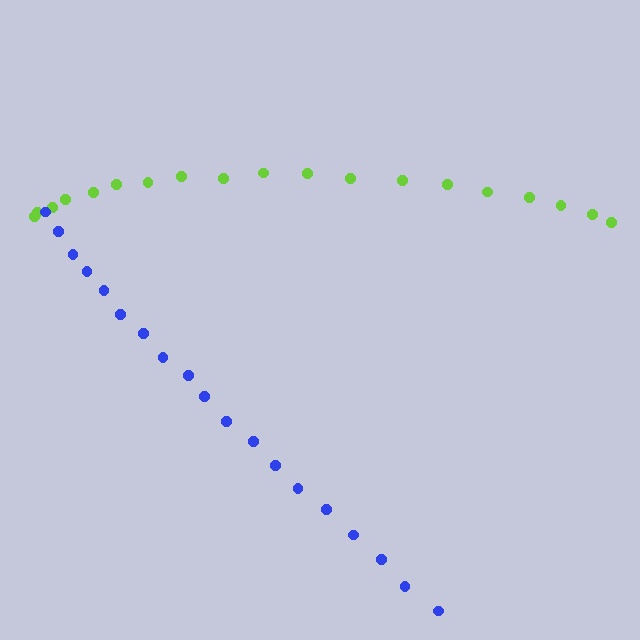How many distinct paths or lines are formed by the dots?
There are 2 distinct paths.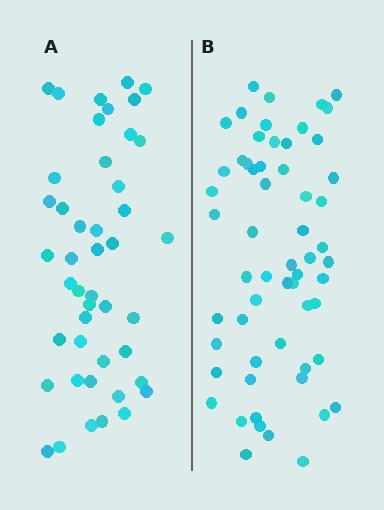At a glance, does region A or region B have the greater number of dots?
Region B (the right region) has more dots.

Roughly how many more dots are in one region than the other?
Region B has approximately 15 more dots than region A.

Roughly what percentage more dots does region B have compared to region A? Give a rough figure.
About 30% more.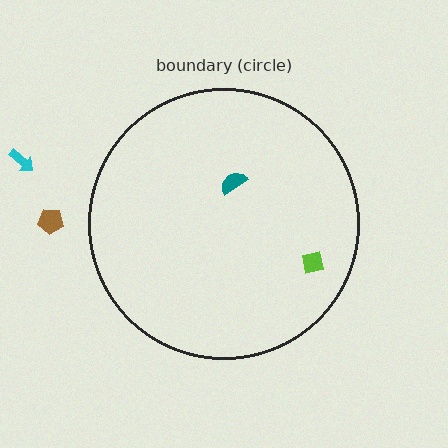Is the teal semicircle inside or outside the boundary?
Inside.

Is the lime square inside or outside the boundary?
Inside.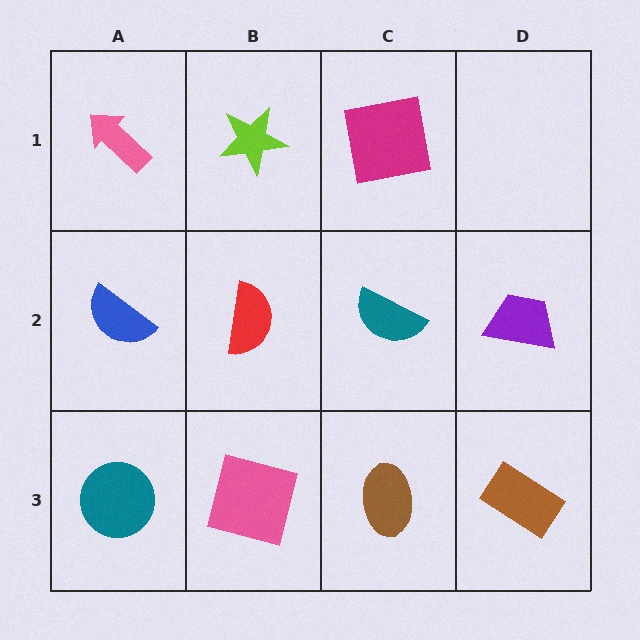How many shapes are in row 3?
4 shapes.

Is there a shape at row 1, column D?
No, that cell is empty.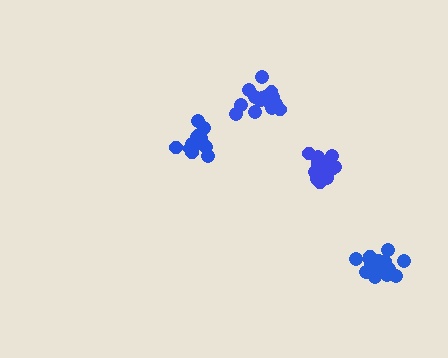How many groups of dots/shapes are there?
There are 4 groups.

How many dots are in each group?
Group 1: 15 dots, Group 2: 17 dots, Group 3: 17 dots, Group 4: 13 dots (62 total).